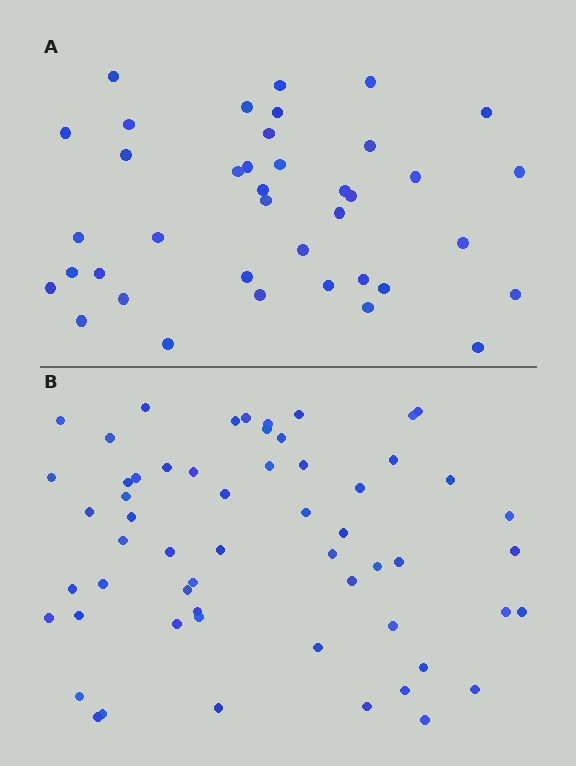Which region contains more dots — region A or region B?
Region B (the bottom region) has more dots.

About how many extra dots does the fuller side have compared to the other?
Region B has approximately 20 more dots than region A.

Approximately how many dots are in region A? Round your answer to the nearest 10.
About 40 dots. (The exact count is 39, which rounds to 40.)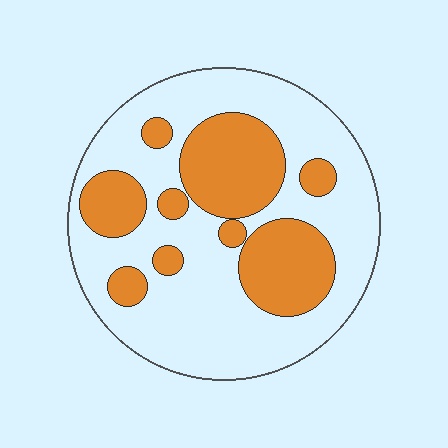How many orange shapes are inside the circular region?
9.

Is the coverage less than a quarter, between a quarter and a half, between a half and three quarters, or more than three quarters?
Between a quarter and a half.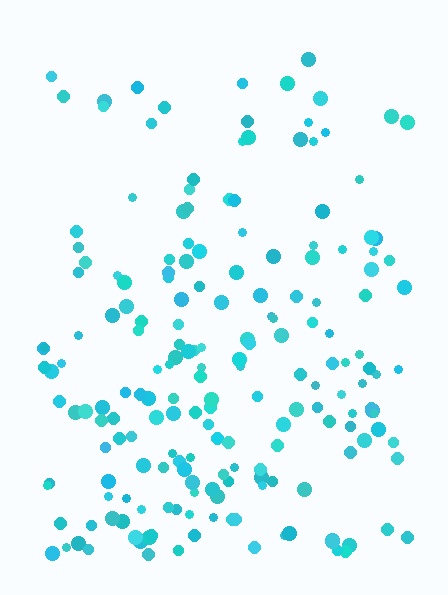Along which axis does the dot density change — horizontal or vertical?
Vertical.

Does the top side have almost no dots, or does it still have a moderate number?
Still a moderate number, just noticeably fewer than the bottom.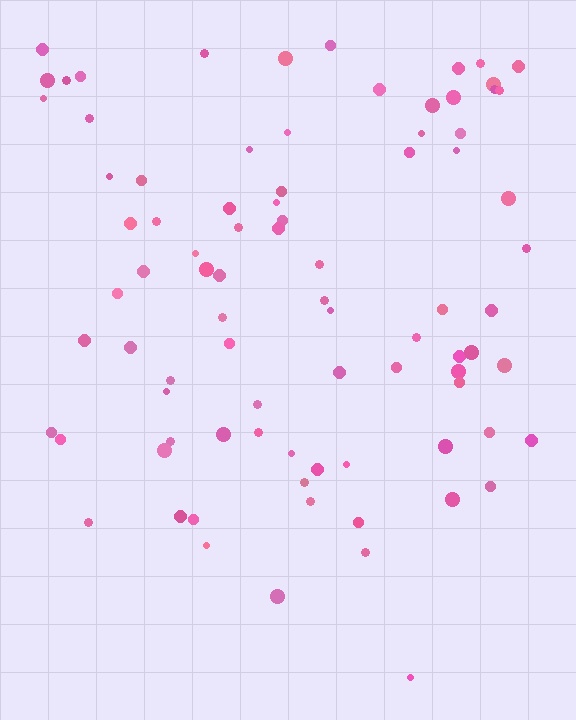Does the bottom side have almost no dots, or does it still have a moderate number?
Still a moderate number, just noticeably fewer than the top.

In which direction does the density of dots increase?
From bottom to top, with the top side densest.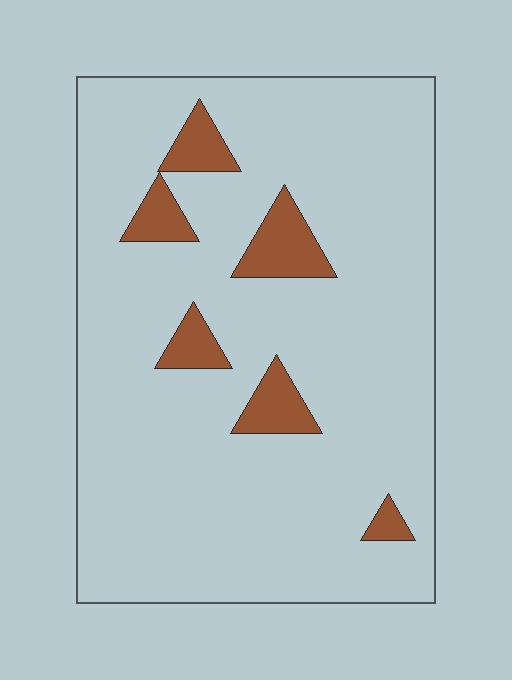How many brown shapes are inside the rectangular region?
6.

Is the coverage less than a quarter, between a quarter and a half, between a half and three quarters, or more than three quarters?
Less than a quarter.